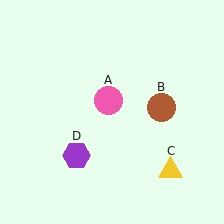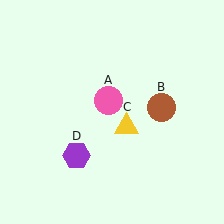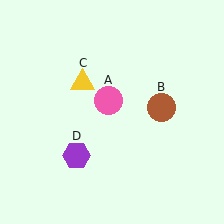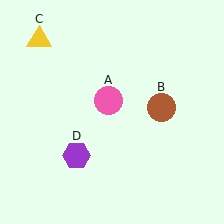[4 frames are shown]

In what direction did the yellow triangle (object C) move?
The yellow triangle (object C) moved up and to the left.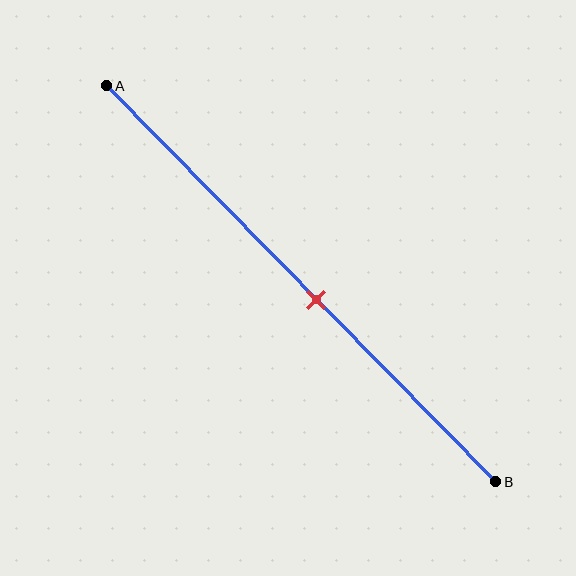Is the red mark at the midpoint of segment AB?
No, the mark is at about 55% from A, not at the 50% midpoint.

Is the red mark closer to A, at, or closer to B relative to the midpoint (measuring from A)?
The red mark is closer to point B than the midpoint of segment AB.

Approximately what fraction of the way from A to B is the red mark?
The red mark is approximately 55% of the way from A to B.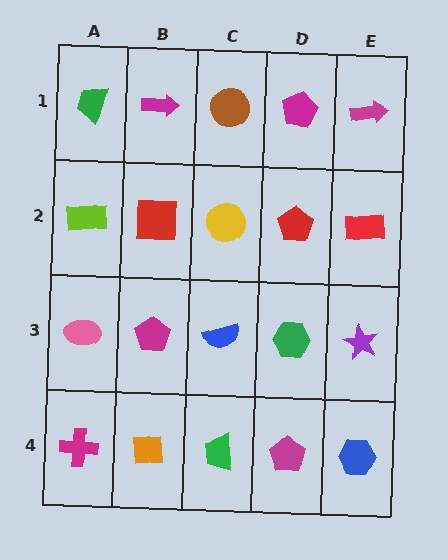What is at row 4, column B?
An orange square.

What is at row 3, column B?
A magenta pentagon.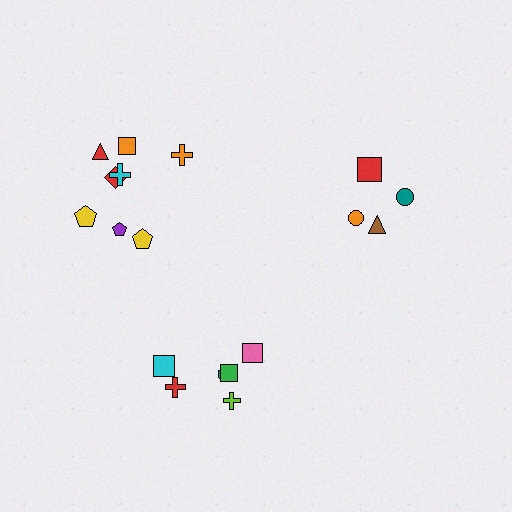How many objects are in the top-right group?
There are 5 objects.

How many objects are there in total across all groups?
There are 19 objects.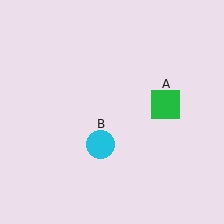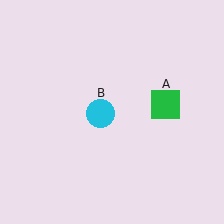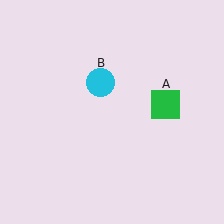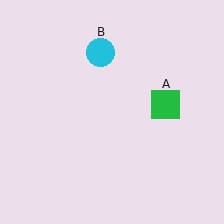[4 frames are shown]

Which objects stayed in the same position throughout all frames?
Green square (object A) remained stationary.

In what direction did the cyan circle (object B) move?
The cyan circle (object B) moved up.